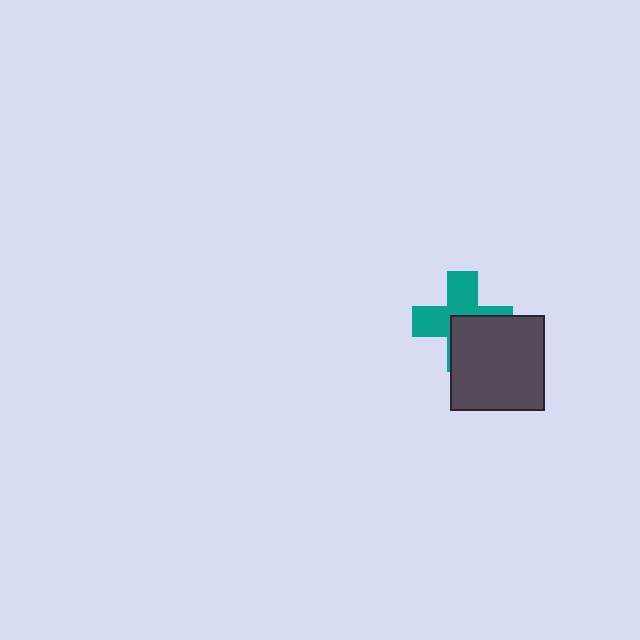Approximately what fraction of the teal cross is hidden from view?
Roughly 44% of the teal cross is hidden behind the dark gray square.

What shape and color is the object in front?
The object in front is a dark gray square.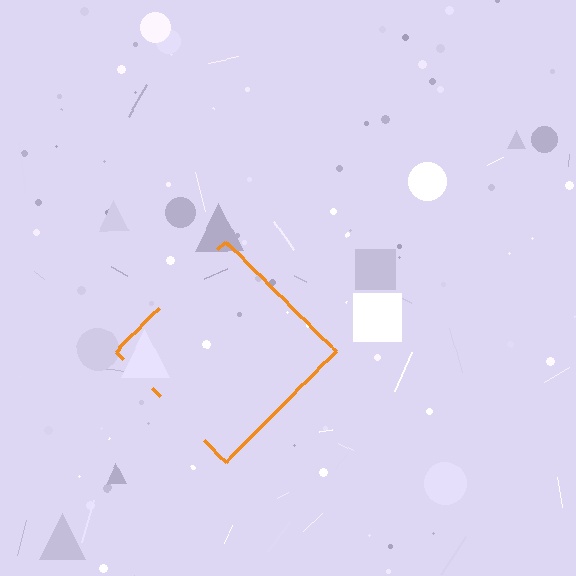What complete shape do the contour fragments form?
The contour fragments form a diamond.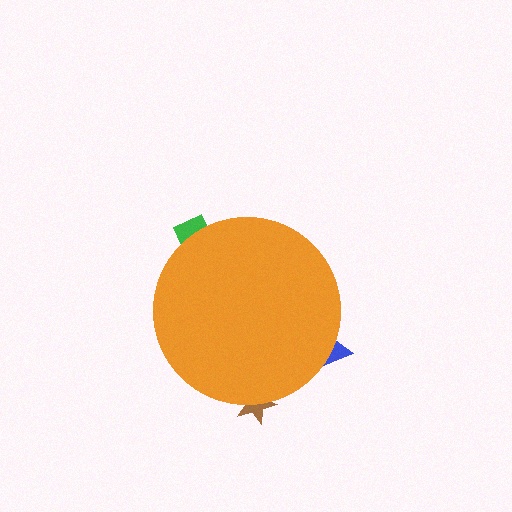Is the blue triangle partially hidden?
Yes, the blue triangle is partially hidden behind the orange circle.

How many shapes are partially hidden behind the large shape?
3 shapes are partially hidden.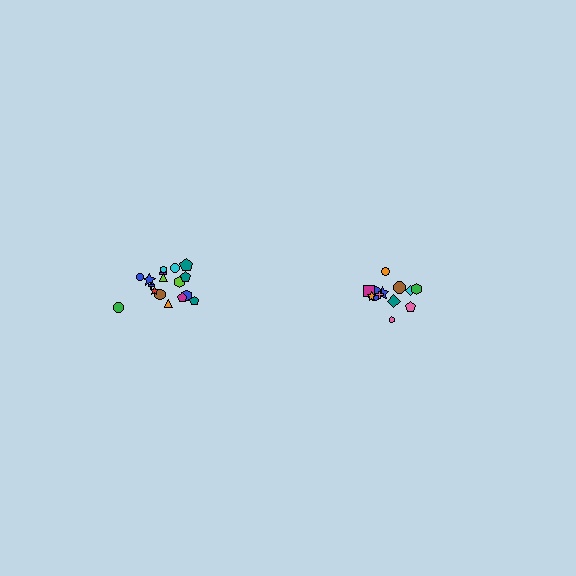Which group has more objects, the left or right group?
The left group.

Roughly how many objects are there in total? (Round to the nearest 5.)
Roughly 30 objects in total.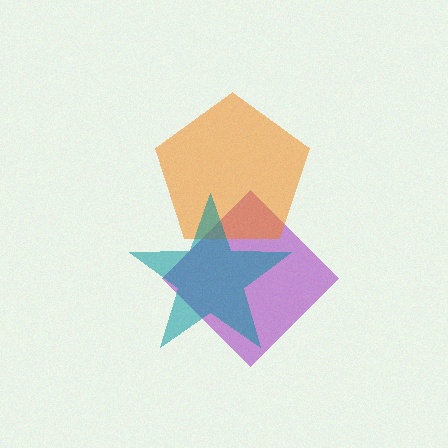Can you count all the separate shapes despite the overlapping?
Yes, there are 3 separate shapes.